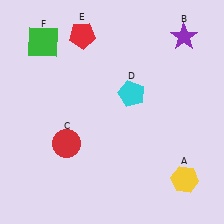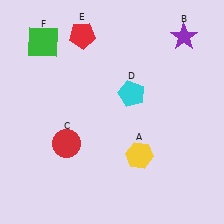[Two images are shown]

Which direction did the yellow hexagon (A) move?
The yellow hexagon (A) moved left.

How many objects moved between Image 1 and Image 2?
1 object moved between the two images.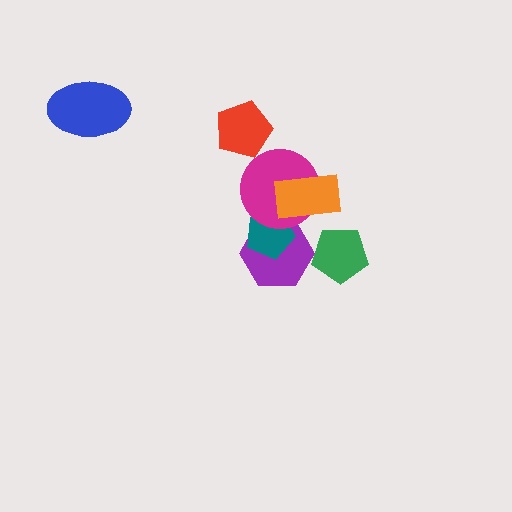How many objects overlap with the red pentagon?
0 objects overlap with the red pentagon.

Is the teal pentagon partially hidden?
Yes, it is partially covered by another shape.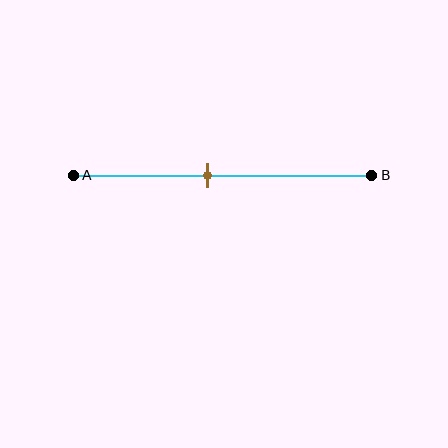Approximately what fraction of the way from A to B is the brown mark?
The brown mark is approximately 45% of the way from A to B.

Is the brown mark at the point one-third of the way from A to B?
No, the mark is at about 45% from A, not at the 33% one-third point.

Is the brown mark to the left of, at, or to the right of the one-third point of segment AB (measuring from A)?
The brown mark is to the right of the one-third point of segment AB.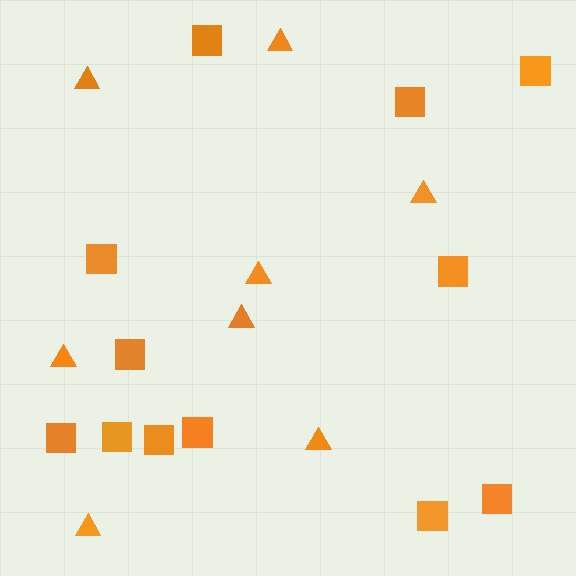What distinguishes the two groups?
There are 2 groups: one group of triangles (8) and one group of squares (12).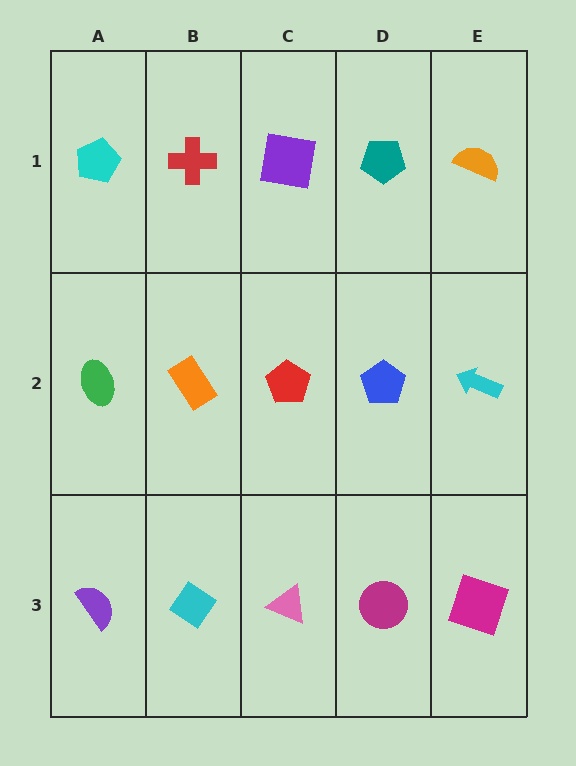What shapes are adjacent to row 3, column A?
A green ellipse (row 2, column A), a cyan diamond (row 3, column B).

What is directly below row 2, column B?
A cyan diamond.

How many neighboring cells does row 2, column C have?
4.